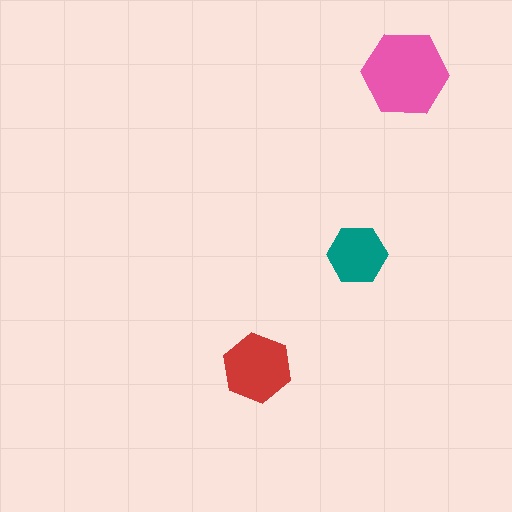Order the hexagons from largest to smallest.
the pink one, the red one, the teal one.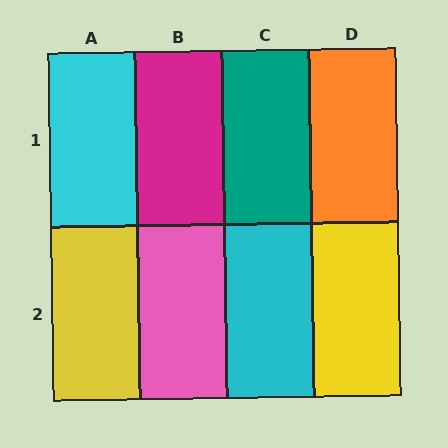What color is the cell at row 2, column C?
Cyan.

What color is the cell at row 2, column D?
Yellow.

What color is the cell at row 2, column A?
Yellow.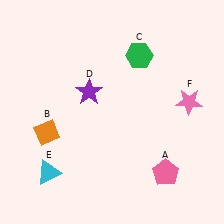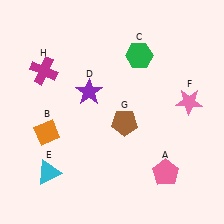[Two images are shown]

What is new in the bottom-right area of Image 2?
A brown pentagon (G) was added in the bottom-right area of Image 2.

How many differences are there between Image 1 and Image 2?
There are 2 differences between the two images.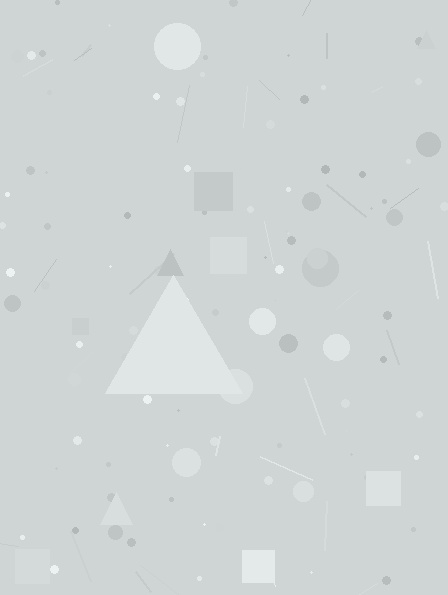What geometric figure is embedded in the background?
A triangle is embedded in the background.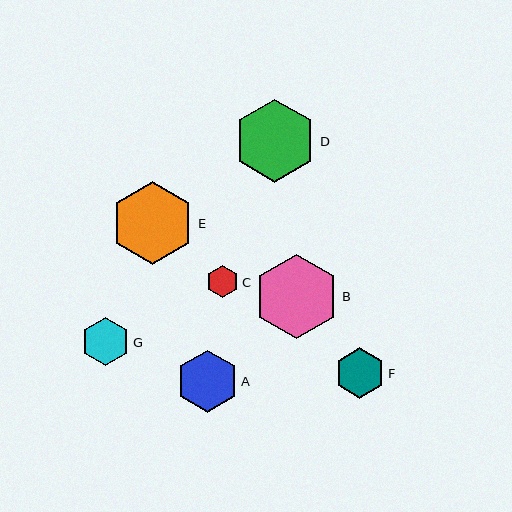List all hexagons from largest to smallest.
From largest to smallest: B, E, D, A, F, G, C.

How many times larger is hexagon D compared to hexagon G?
Hexagon D is approximately 1.7 times the size of hexagon G.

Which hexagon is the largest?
Hexagon B is the largest with a size of approximately 85 pixels.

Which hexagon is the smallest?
Hexagon C is the smallest with a size of approximately 33 pixels.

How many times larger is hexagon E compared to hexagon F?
Hexagon E is approximately 1.7 times the size of hexagon F.